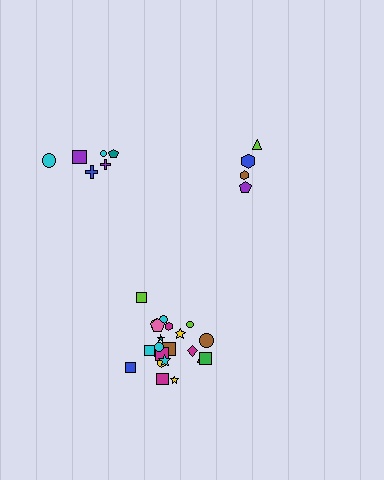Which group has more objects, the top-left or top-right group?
The top-left group.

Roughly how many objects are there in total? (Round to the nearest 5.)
Roughly 30 objects in total.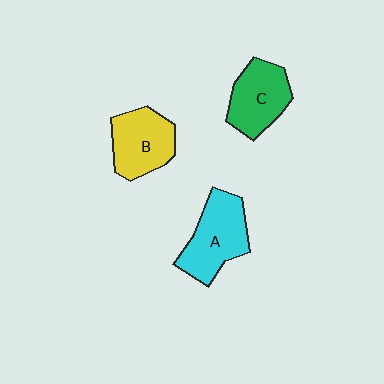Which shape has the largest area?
Shape A (cyan).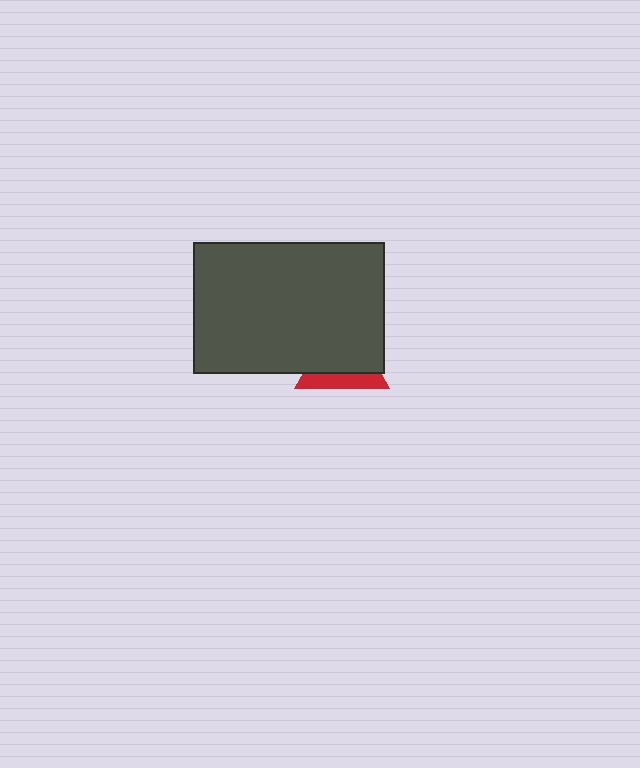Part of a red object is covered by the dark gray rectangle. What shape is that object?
It is a triangle.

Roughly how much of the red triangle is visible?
A small part of it is visible (roughly 35%).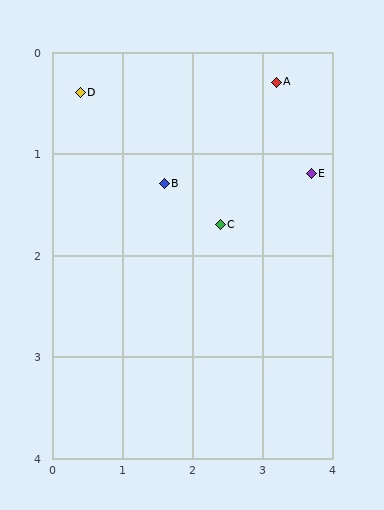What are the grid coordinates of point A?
Point A is at approximately (3.2, 0.3).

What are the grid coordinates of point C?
Point C is at approximately (2.4, 1.7).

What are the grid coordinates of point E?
Point E is at approximately (3.7, 1.2).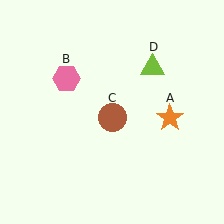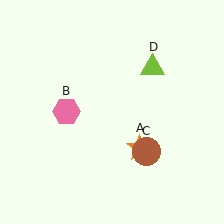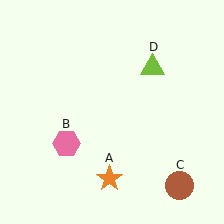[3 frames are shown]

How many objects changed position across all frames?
3 objects changed position: orange star (object A), pink hexagon (object B), brown circle (object C).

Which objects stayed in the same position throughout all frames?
Lime triangle (object D) remained stationary.